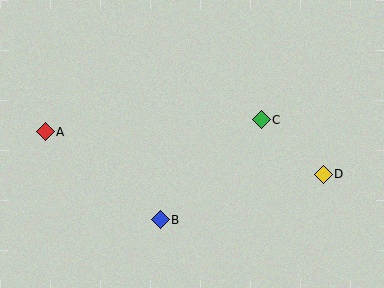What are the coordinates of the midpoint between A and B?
The midpoint between A and B is at (103, 176).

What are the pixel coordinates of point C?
Point C is at (261, 120).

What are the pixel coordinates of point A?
Point A is at (45, 132).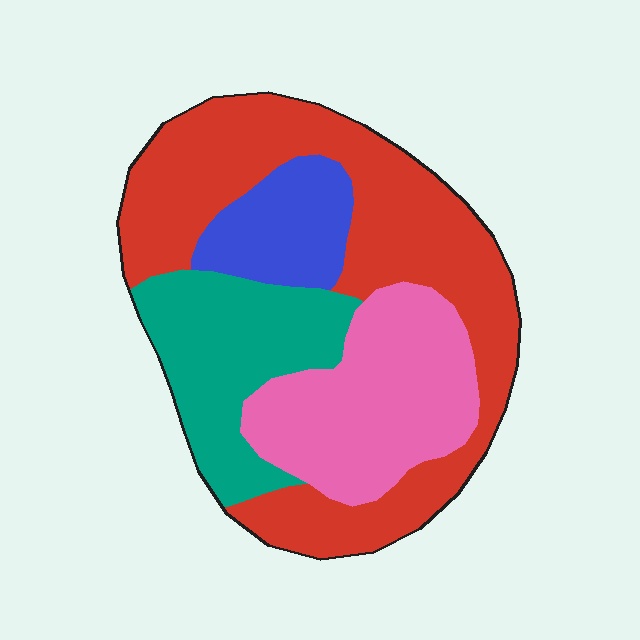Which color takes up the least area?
Blue, at roughly 10%.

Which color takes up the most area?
Red, at roughly 45%.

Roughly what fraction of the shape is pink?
Pink covers roughly 25% of the shape.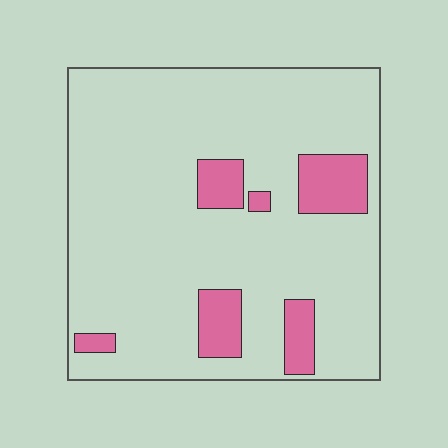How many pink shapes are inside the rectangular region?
6.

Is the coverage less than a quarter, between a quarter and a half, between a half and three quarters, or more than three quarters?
Less than a quarter.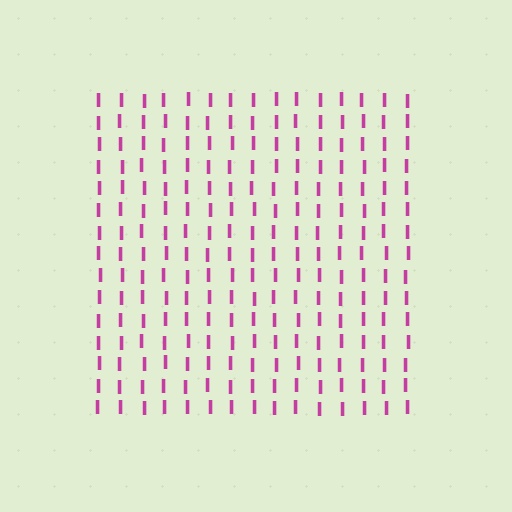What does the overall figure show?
The overall figure shows a square.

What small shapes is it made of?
It is made of small letter I's.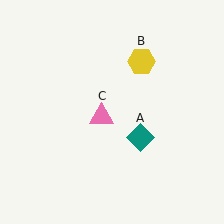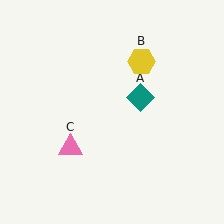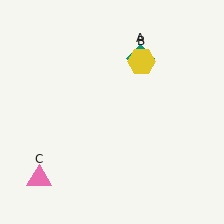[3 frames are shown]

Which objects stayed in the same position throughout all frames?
Yellow hexagon (object B) remained stationary.